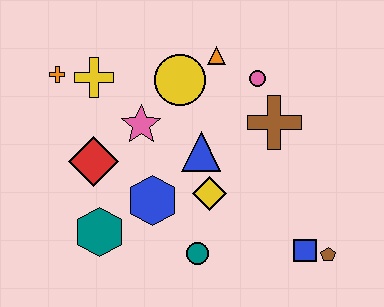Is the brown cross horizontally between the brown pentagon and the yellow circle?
Yes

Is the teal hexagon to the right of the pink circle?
No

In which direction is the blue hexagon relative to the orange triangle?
The blue hexagon is below the orange triangle.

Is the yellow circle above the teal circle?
Yes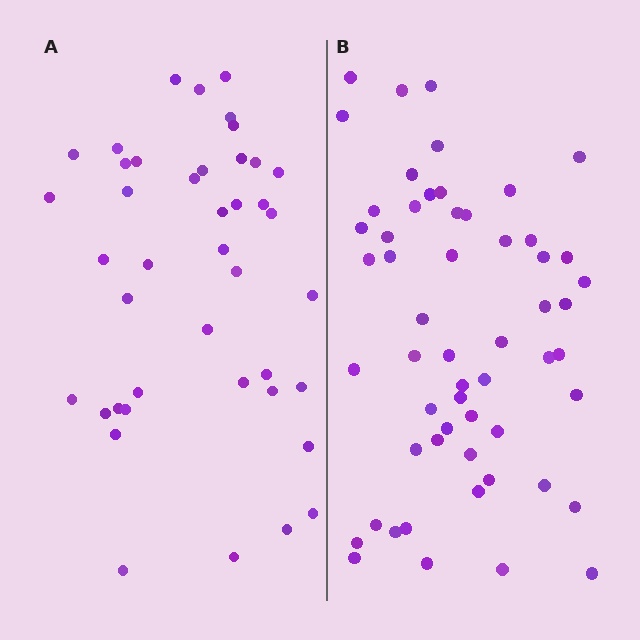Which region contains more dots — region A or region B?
Region B (the right region) has more dots.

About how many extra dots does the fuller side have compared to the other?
Region B has approximately 15 more dots than region A.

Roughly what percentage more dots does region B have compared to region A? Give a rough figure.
About 35% more.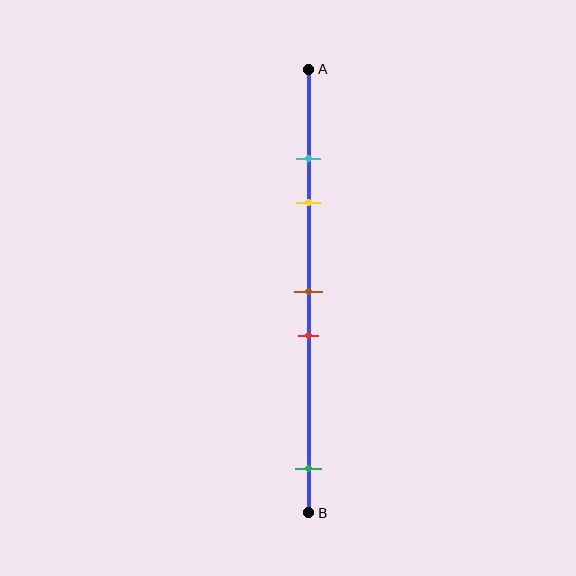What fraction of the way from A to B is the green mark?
The green mark is approximately 90% (0.9) of the way from A to B.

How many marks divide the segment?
There are 5 marks dividing the segment.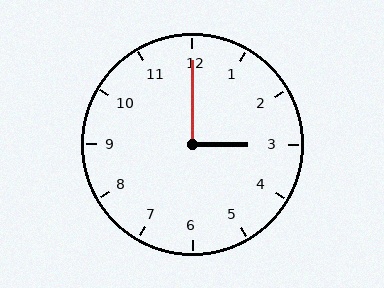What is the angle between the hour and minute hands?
Approximately 90 degrees.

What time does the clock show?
3:00.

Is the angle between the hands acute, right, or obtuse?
It is right.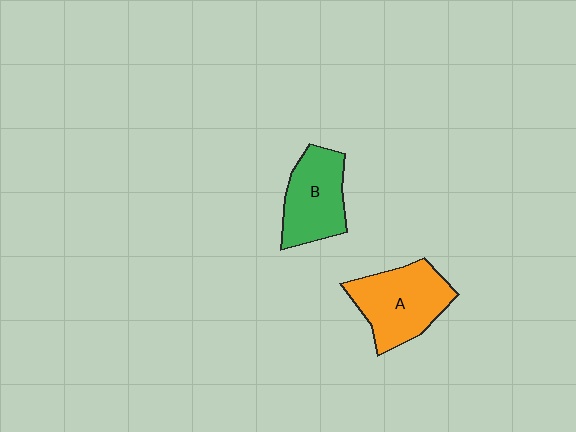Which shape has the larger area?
Shape A (orange).